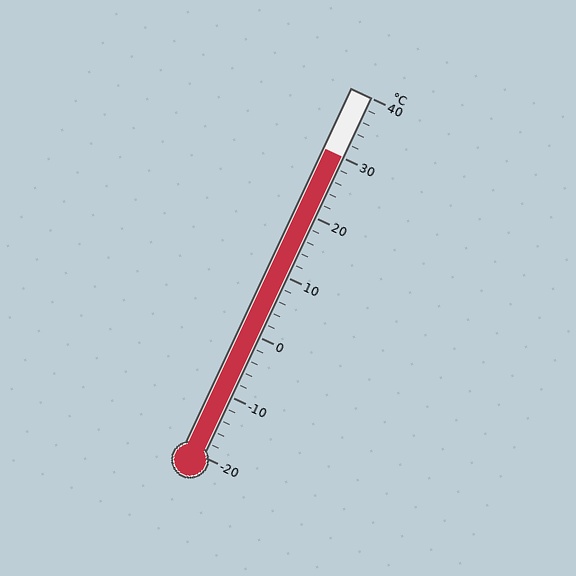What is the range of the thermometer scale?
The thermometer scale ranges from -20°C to 40°C.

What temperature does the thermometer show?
The thermometer shows approximately 30°C.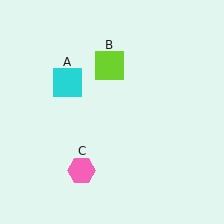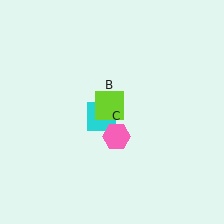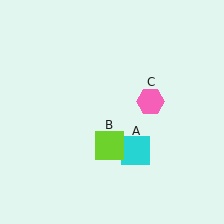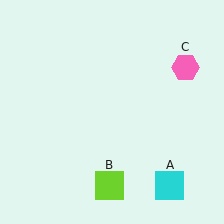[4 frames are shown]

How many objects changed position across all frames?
3 objects changed position: cyan square (object A), lime square (object B), pink hexagon (object C).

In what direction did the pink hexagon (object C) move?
The pink hexagon (object C) moved up and to the right.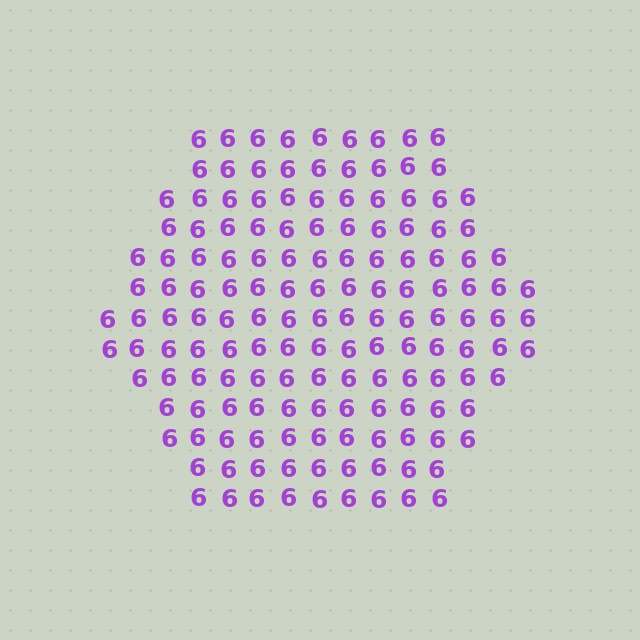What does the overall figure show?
The overall figure shows a hexagon.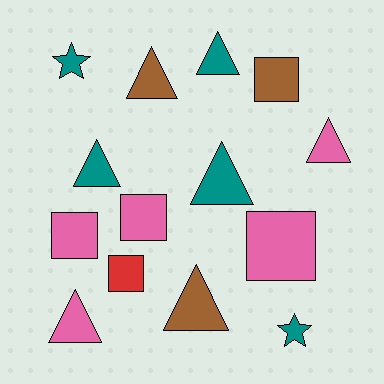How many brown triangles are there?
There are 2 brown triangles.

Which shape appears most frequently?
Triangle, with 7 objects.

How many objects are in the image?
There are 14 objects.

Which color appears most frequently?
Pink, with 5 objects.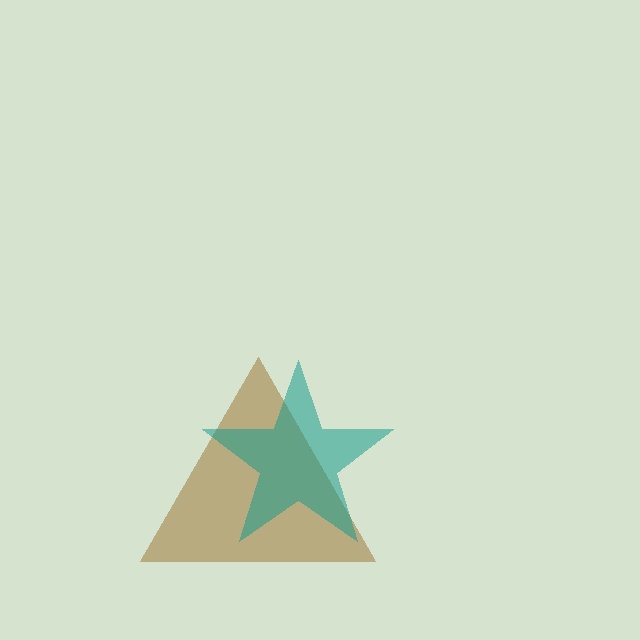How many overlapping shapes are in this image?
There are 2 overlapping shapes in the image.